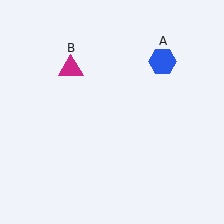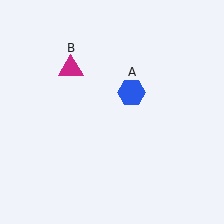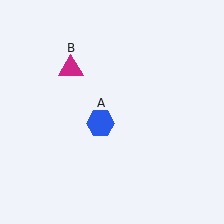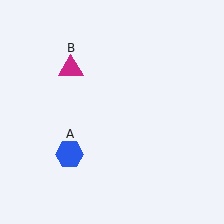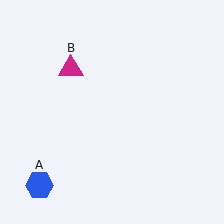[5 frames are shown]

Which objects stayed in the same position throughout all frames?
Magenta triangle (object B) remained stationary.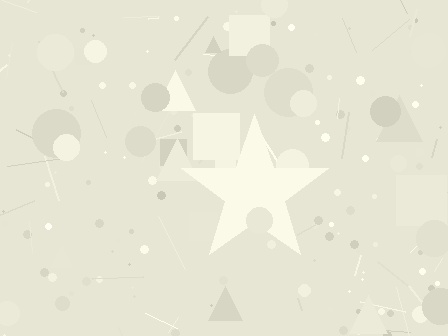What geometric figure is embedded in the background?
A star is embedded in the background.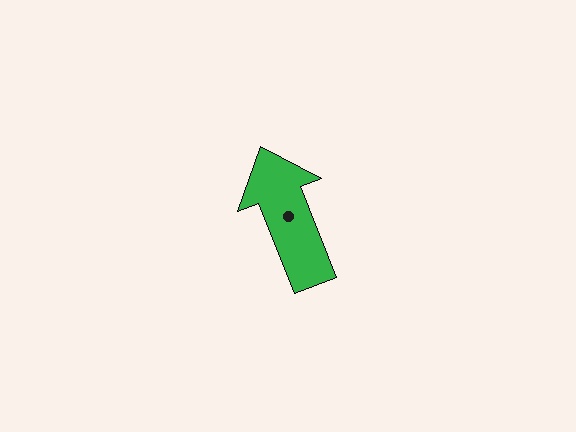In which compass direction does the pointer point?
North.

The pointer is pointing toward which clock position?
Roughly 11 o'clock.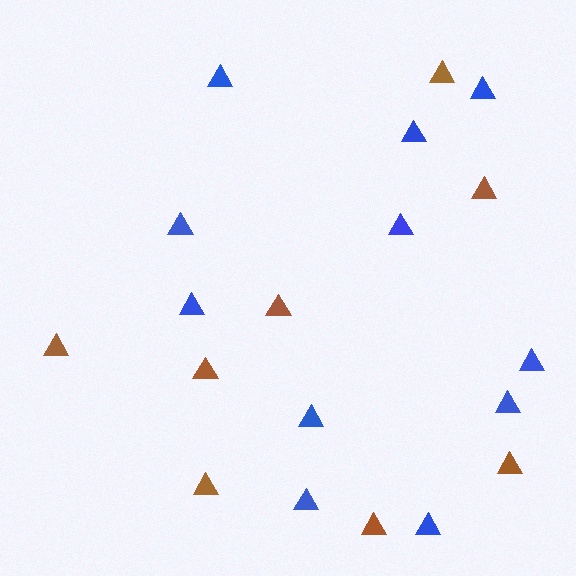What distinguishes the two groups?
There are 2 groups: one group of brown triangles (8) and one group of blue triangles (11).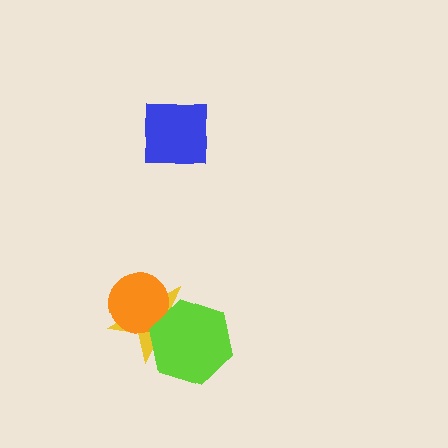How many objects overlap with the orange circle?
2 objects overlap with the orange circle.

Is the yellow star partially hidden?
Yes, it is partially covered by another shape.